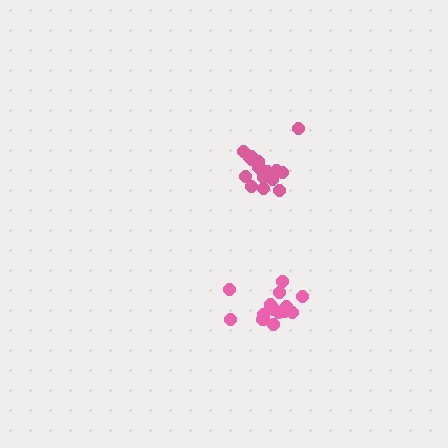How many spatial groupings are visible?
There are 2 spatial groupings.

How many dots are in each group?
Group 1: 17 dots, Group 2: 14 dots (31 total).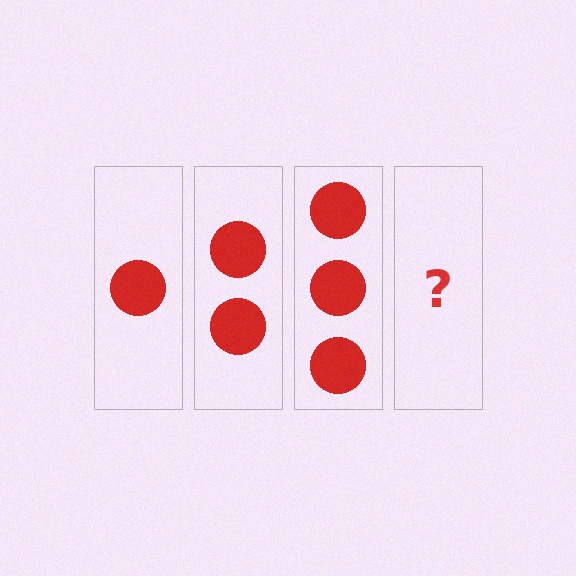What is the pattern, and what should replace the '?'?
The pattern is that each step adds one more circle. The '?' should be 4 circles.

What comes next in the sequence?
The next element should be 4 circles.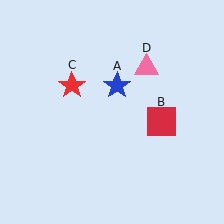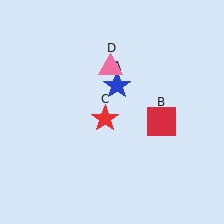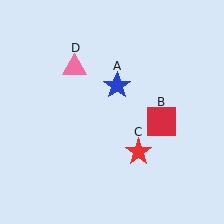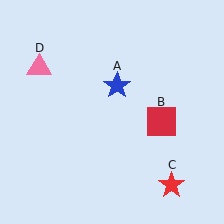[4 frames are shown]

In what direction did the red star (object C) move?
The red star (object C) moved down and to the right.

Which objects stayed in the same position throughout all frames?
Blue star (object A) and red square (object B) remained stationary.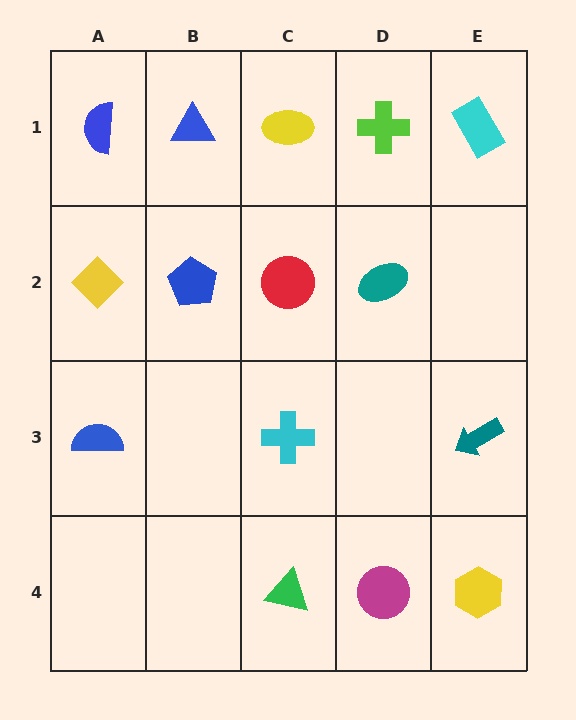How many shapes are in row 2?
4 shapes.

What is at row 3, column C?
A cyan cross.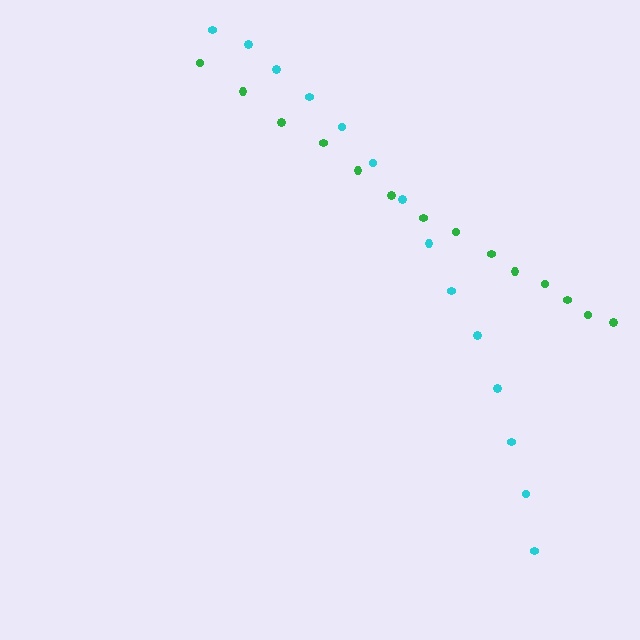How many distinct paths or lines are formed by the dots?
There are 2 distinct paths.